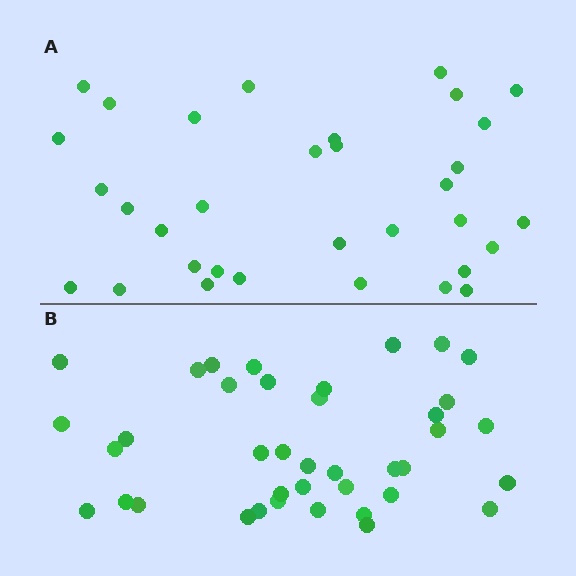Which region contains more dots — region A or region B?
Region B (the bottom region) has more dots.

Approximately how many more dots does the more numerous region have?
Region B has about 6 more dots than region A.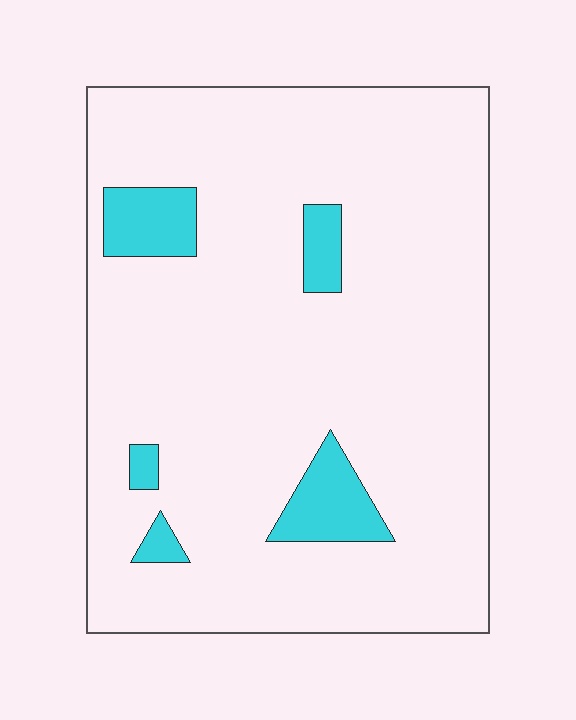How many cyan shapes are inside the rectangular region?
5.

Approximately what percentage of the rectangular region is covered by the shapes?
Approximately 10%.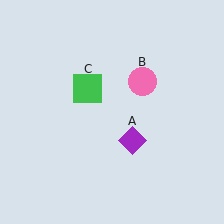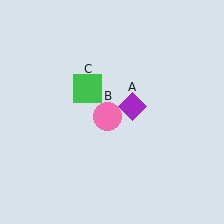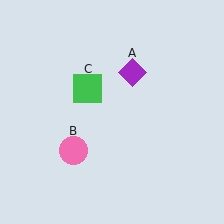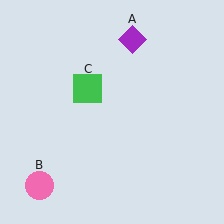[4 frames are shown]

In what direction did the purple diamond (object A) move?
The purple diamond (object A) moved up.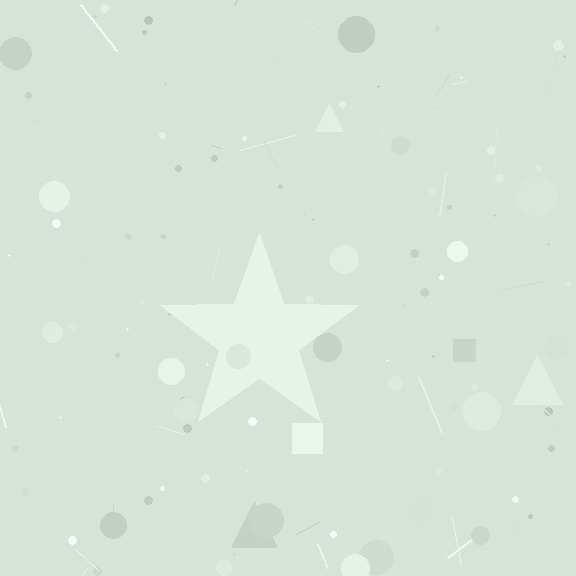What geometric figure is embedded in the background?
A star is embedded in the background.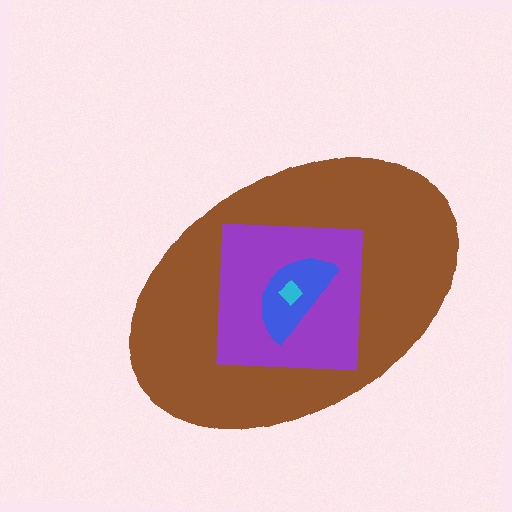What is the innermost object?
The cyan diamond.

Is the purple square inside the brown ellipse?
Yes.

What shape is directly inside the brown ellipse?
The purple square.